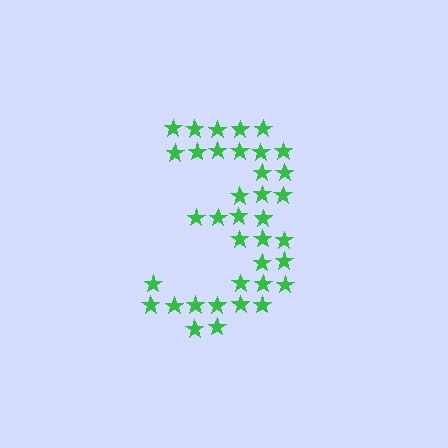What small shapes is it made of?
It is made of small stars.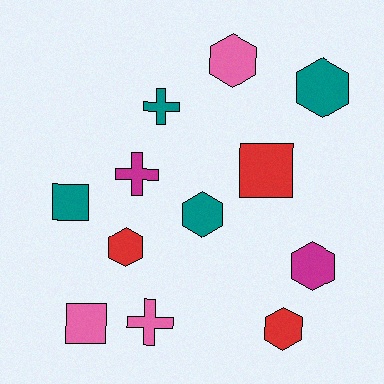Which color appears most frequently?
Teal, with 4 objects.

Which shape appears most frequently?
Hexagon, with 6 objects.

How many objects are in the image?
There are 12 objects.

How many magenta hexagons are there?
There is 1 magenta hexagon.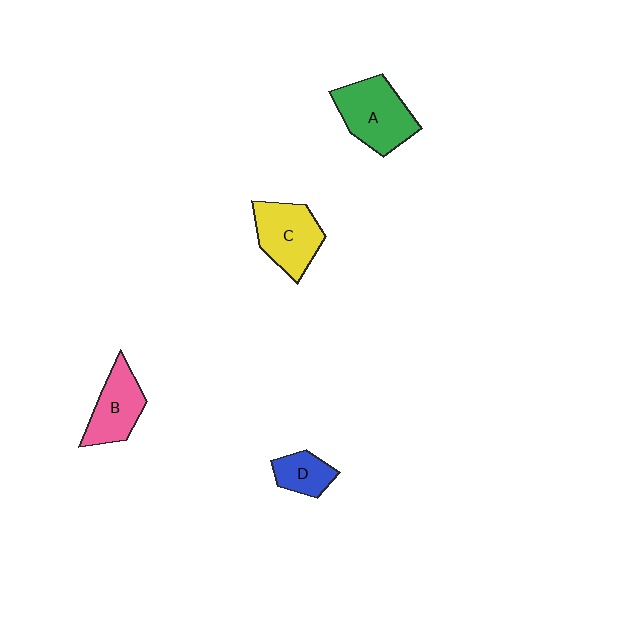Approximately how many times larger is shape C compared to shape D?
Approximately 1.8 times.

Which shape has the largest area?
Shape A (green).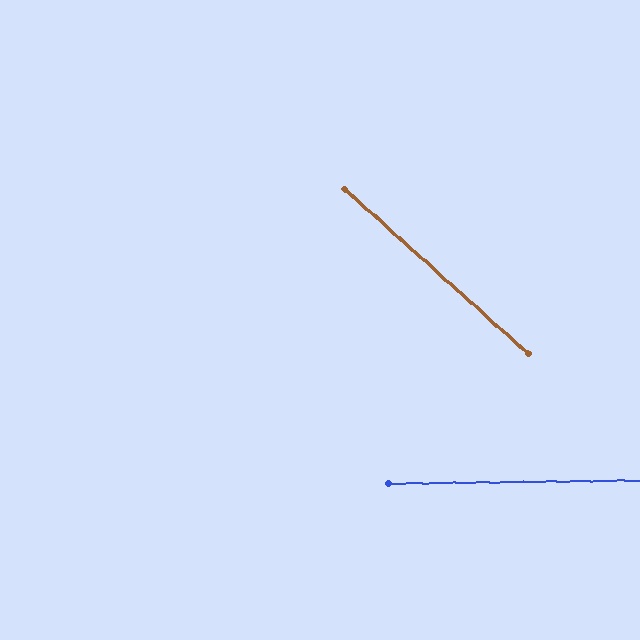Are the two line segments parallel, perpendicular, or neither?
Neither parallel nor perpendicular — they differ by about 43°.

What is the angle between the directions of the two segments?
Approximately 43 degrees.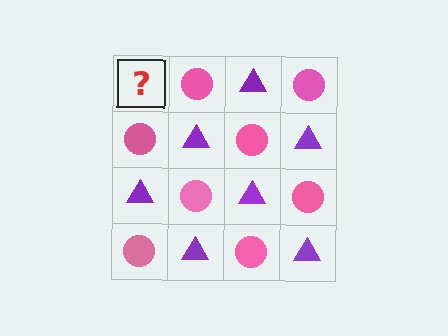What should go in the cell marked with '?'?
The missing cell should contain a purple triangle.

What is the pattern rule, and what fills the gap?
The rule is that it alternates purple triangle and pink circle in a checkerboard pattern. The gap should be filled with a purple triangle.